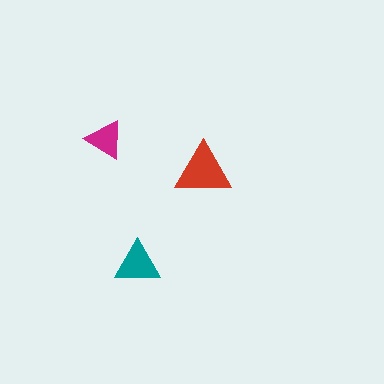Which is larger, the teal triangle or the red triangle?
The red one.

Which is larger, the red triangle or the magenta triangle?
The red one.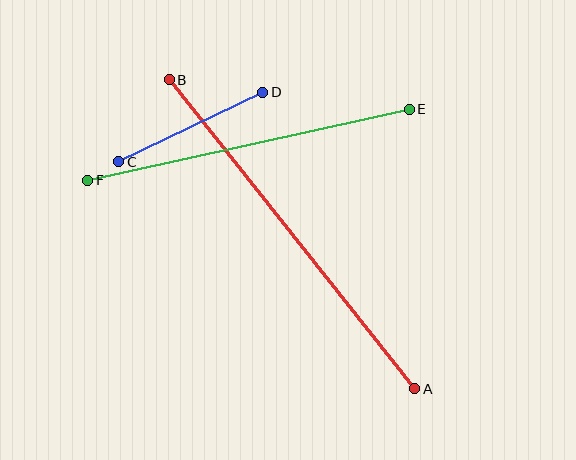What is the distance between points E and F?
The distance is approximately 329 pixels.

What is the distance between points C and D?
The distance is approximately 160 pixels.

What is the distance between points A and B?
The distance is approximately 395 pixels.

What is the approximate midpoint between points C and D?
The midpoint is at approximately (191, 127) pixels.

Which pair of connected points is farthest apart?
Points A and B are farthest apart.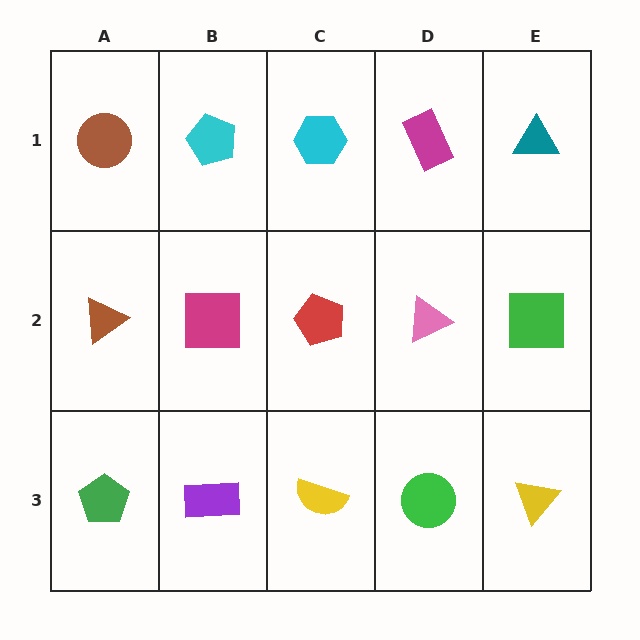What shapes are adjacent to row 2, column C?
A cyan hexagon (row 1, column C), a yellow semicircle (row 3, column C), a magenta square (row 2, column B), a pink triangle (row 2, column D).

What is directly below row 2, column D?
A green circle.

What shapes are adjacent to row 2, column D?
A magenta rectangle (row 1, column D), a green circle (row 3, column D), a red pentagon (row 2, column C), a green square (row 2, column E).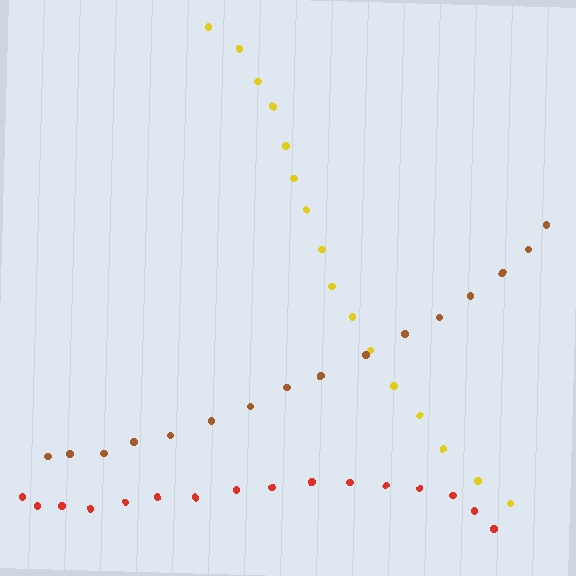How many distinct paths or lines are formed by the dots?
There are 3 distinct paths.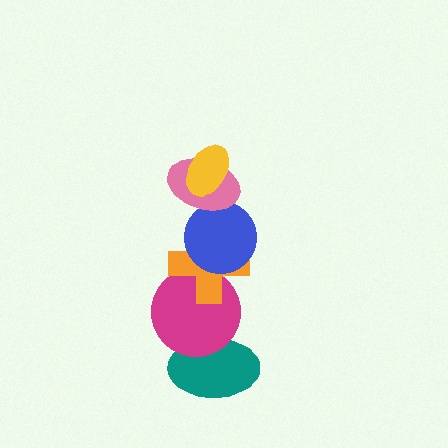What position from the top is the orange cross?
The orange cross is 4th from the top.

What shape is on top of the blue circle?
The pink ellipse is on top of the blue circle.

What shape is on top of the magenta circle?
The orange cross is on top of the magenta circle.